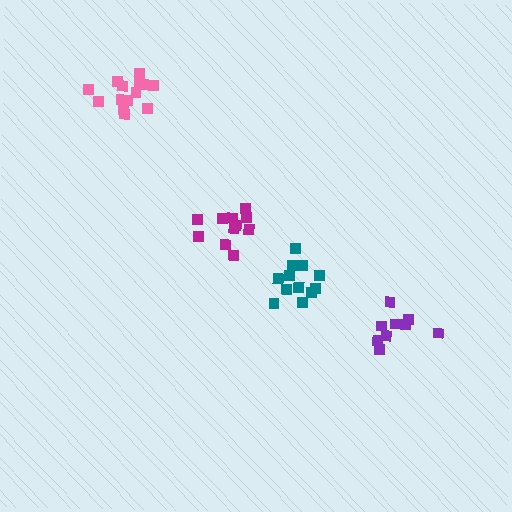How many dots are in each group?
Group 1: 11 dots, Group 2: 9 dots, Group 3: 14 dots, Group 4: 12 dots (46 total).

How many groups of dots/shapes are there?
There are 4 groups.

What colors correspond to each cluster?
The clusters are colored: magenta, purple, pink, teal.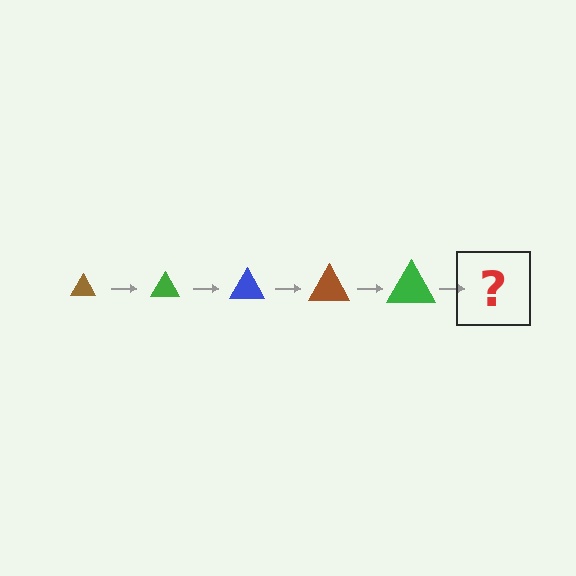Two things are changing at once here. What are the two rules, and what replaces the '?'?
The two rules are that the triangle grows larger each step and the color cycles through brown, green, and blue. The '?' should be a blue triangle, larger than the previous one.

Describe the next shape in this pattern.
It should be a blue triangle, larger than the previous one.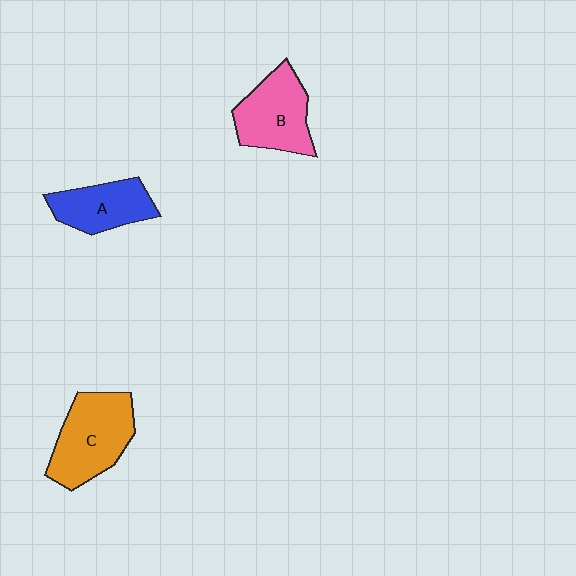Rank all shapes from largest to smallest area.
From largest to smallest: C (orange), B (pink), A (blue).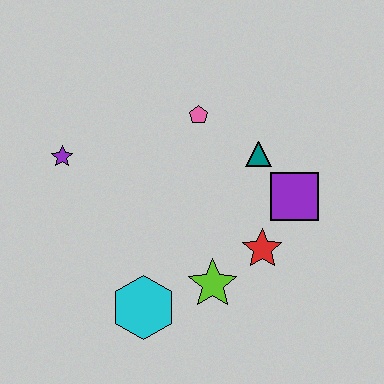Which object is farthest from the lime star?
The purple star is farthest from the lime star.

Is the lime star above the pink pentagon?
No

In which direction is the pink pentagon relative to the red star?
The pink pentagon is above the red star.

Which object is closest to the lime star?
The red star is closest to the lime star.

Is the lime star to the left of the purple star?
No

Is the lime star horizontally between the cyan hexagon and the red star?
Yes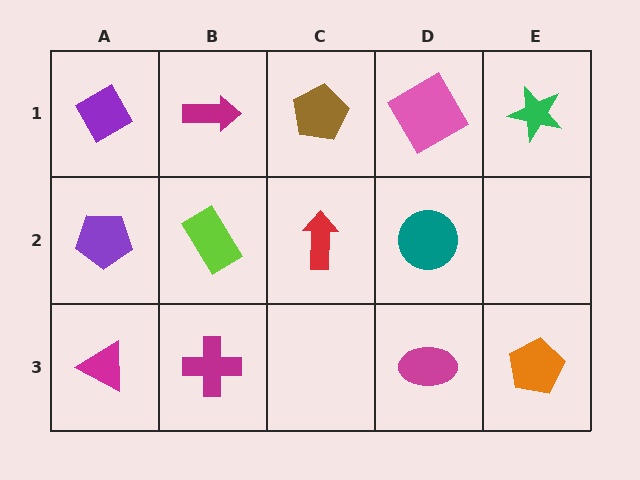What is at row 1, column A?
A purple diamond.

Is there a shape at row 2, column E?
No, that cell is empty.